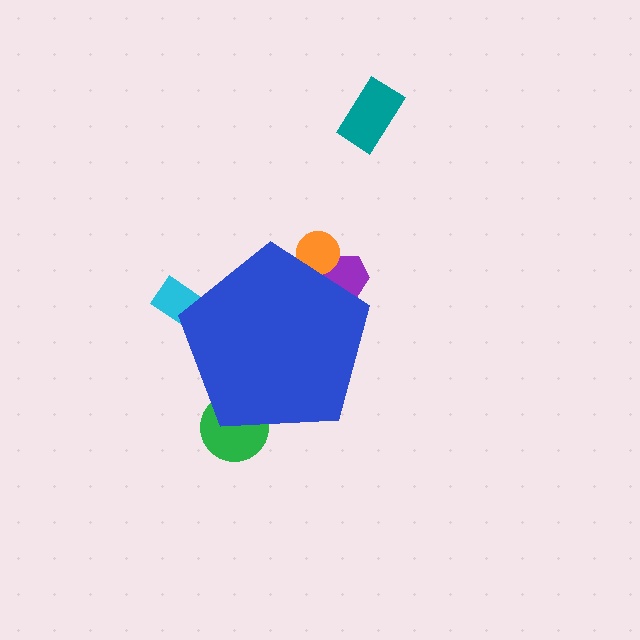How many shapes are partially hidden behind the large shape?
4 shapes are partially hidden.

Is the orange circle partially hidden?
Yes, the orange circle is partially hidden behind the blue pentagon.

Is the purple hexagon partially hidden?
Yes, the purple hexagon is partially hidden behind the blue pentagon.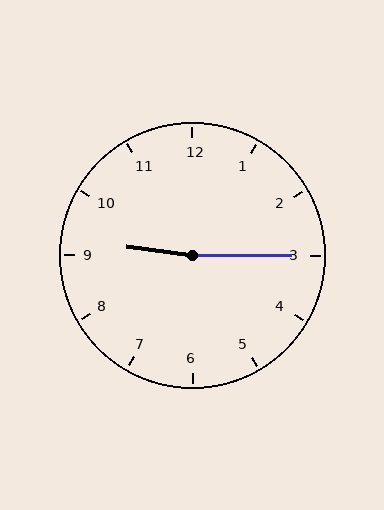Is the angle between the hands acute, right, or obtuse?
It is obtuse.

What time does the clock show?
9:15.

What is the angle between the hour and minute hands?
Approximately 172 degrees.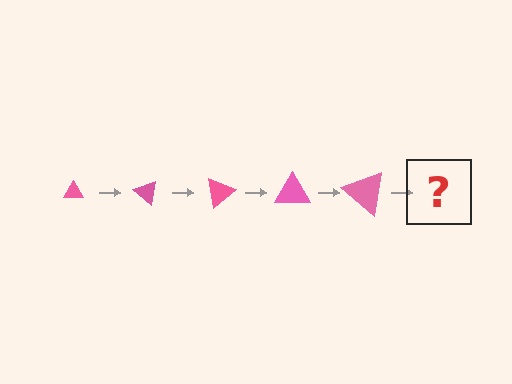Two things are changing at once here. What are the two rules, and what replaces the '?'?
The two rules are that the triangle grows larger each step and it rotates 40 degrees each step. The '?' should be a triangle, larger than the previous one and rotated 200 degrees from the start.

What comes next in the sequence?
The next element should be a triangle, larger than the previous one and rotated 200 degrees from the start.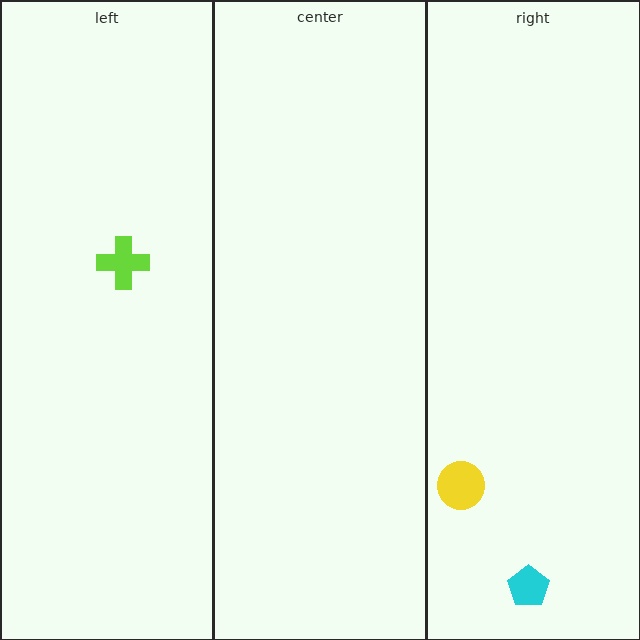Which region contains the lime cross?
The left region.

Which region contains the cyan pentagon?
The right region.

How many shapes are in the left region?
1.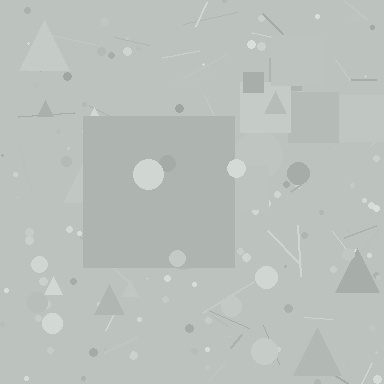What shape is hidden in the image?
A square is hidden in the image.